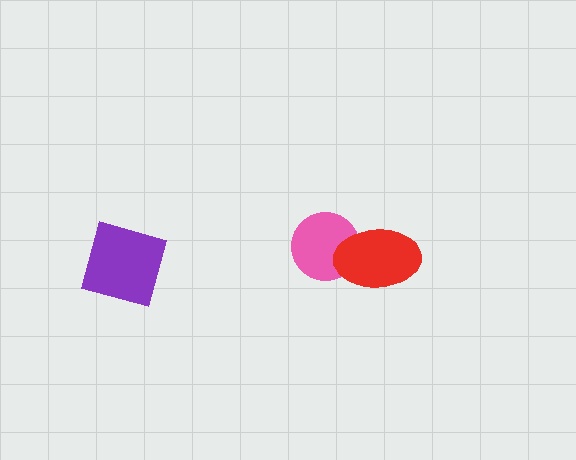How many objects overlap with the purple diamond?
0 objects overlap with the purple diamond.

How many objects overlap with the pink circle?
1 object overlaps with the pink circle.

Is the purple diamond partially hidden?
No, no other shape covers it.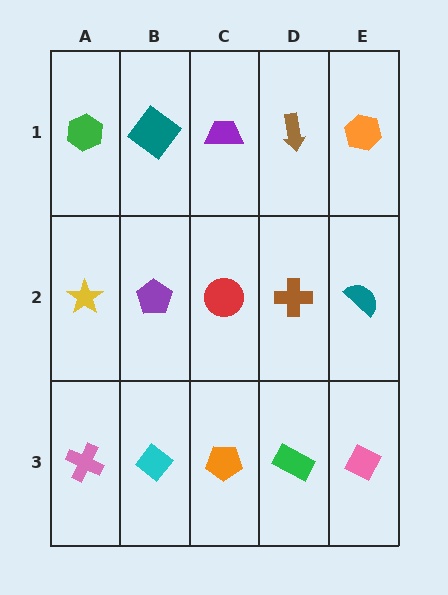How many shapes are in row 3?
5 shapes.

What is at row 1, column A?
A green hexagon.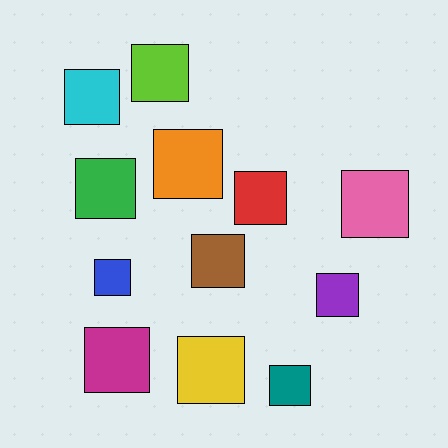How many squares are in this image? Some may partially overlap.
There are 12 squares.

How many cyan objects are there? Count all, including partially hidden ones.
There is 1 cyan object.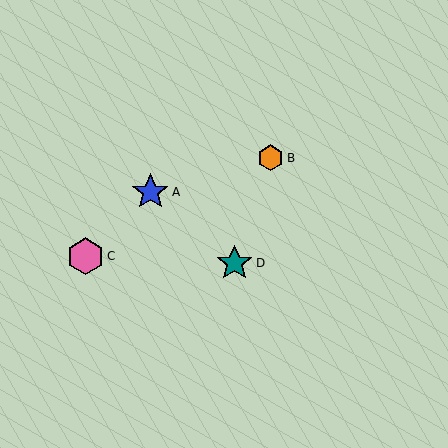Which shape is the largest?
The pink hexagon (labeled C) is the largest.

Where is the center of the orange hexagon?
The center of the orange hexagon is at (271, 158).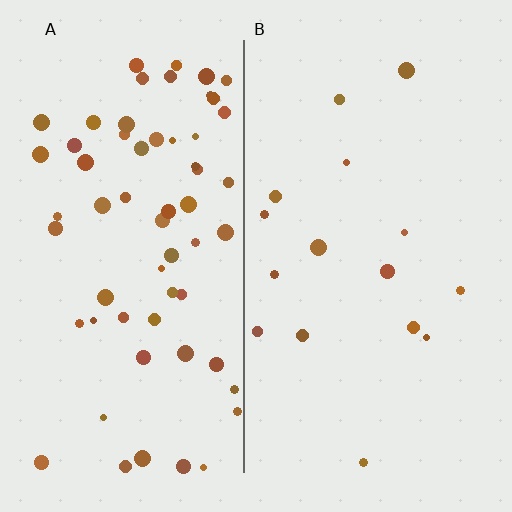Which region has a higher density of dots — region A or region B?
A (the left).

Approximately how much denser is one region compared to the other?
Approximately 3.9× — region A over region B.